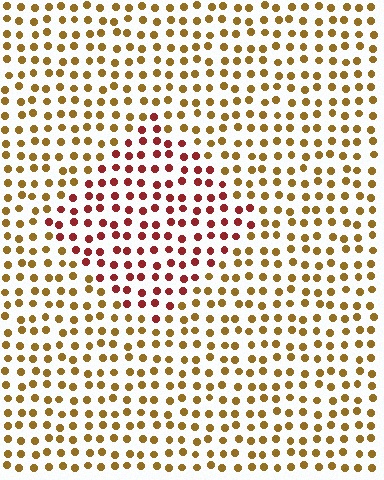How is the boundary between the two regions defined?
The boundary is defined purely by a slight shift in hue (about 45 degrees). Spacing, size, and orientation are identical on both sides.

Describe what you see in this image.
The image is filled with small brown elements in a uniform arrangement. A diamond-shaped region is visible where the elements are tinted to a slightly different hue, forming a subtle color boundary.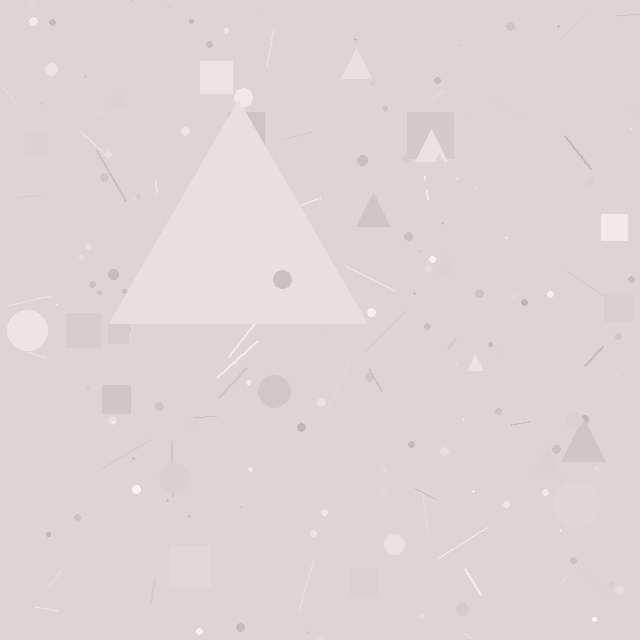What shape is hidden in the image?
A triangle is hidden in the image.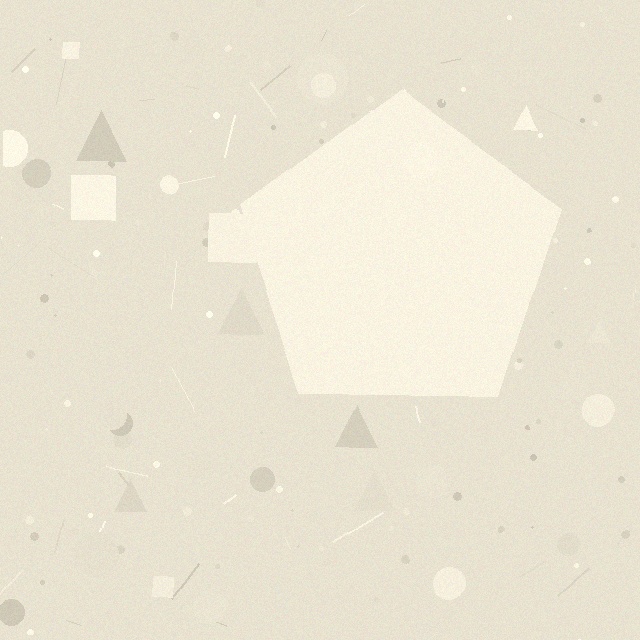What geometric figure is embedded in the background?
A pentagon is embedded in the background.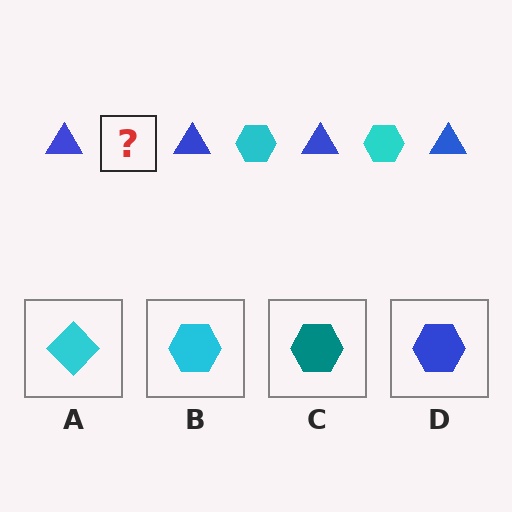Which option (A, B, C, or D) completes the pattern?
B.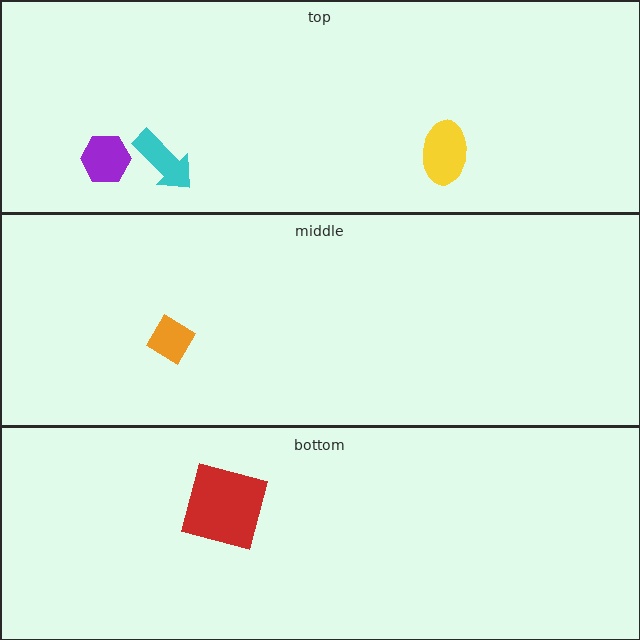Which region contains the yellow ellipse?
The top region.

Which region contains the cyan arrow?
The top region.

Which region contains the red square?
The bottom region.